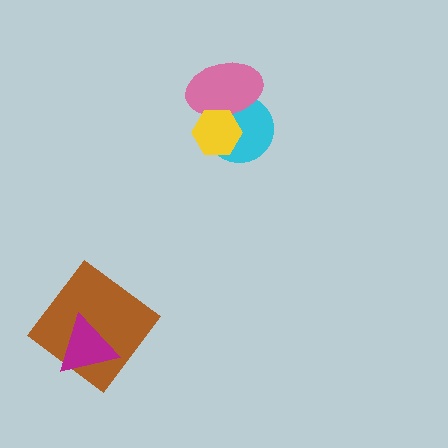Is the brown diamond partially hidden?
Yes, it is partially covered by another shape.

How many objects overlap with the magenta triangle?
1 object overlaps with the magenta triangle.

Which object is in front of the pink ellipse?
The yellow hexagon is in front of the pink ellipse.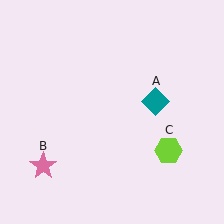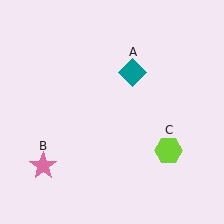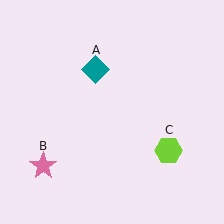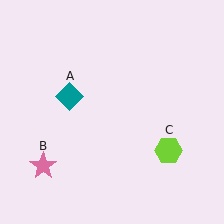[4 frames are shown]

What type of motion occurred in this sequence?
The teal diamond (object A) rotated counterclockwise around the center of the scene.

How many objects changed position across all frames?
1 object changed position: teal diamond (object A).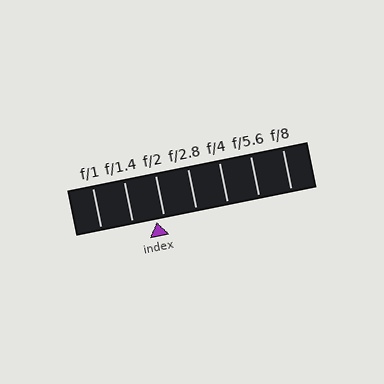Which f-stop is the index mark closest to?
The index mark is closest to f/2.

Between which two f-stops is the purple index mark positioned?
The index mark is between f/1.4 and f/2.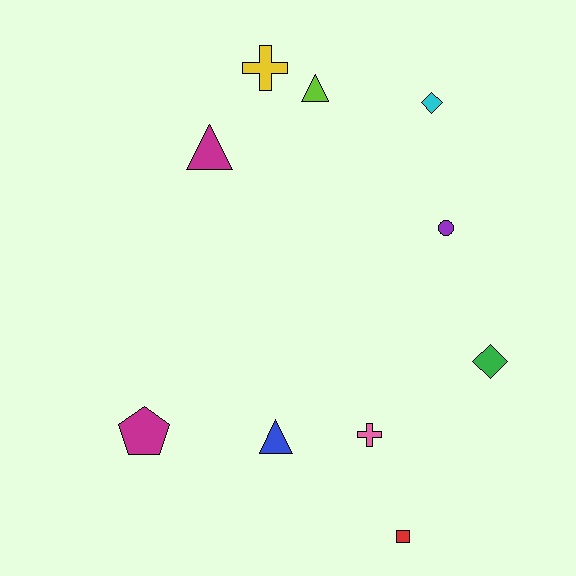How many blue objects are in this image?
There is 1 blue object.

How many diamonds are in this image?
There are 2 diamonds.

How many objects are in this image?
There are 10 objects.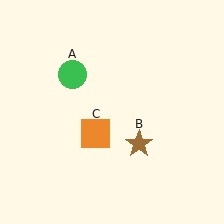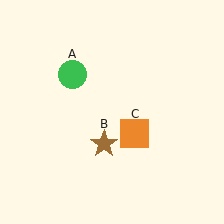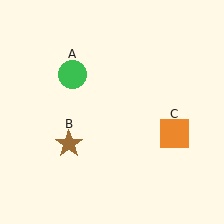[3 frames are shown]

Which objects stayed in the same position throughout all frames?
Green circle (object A) remained stationary.